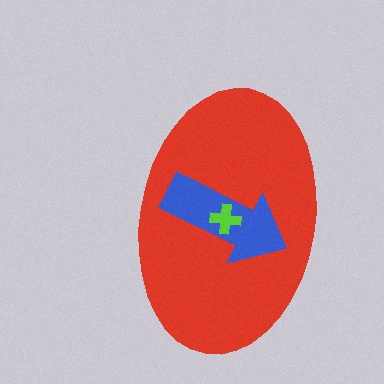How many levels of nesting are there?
3.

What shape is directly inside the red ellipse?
The blue arrow.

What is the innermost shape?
The lime cross.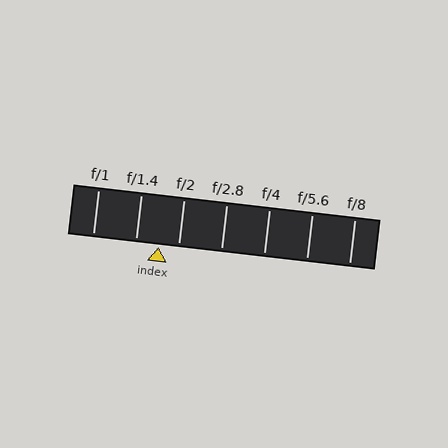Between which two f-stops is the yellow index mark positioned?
The index mark is between f/1.4 and f/2.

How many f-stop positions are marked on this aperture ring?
There are 7 f-stop positions marked.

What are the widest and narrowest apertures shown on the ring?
The widest aperture shown is f/1 and the narrowest is f/8.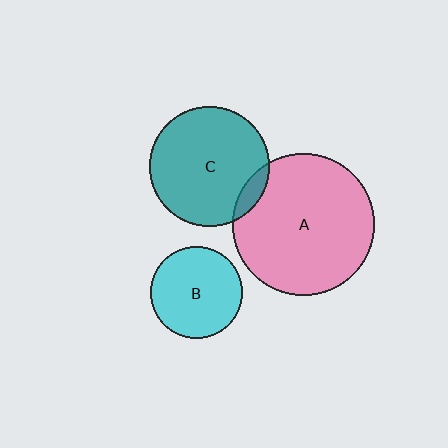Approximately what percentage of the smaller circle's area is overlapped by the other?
Approximately 10%.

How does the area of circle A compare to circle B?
Approximately 2.4 times.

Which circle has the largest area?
Circle A (pink).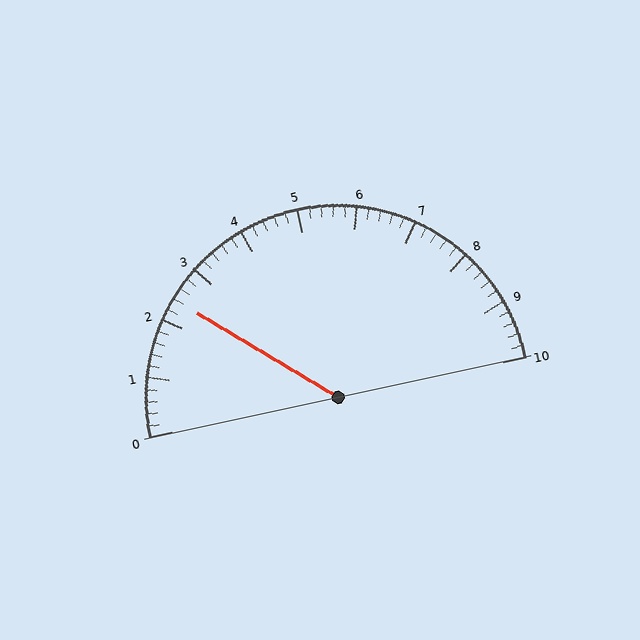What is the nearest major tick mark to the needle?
The nearest major tick mark is 2.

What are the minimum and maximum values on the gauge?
The gauge ranges from 0 to 10.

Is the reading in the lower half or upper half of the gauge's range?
The reading is in the lower half of the range (0 to 10).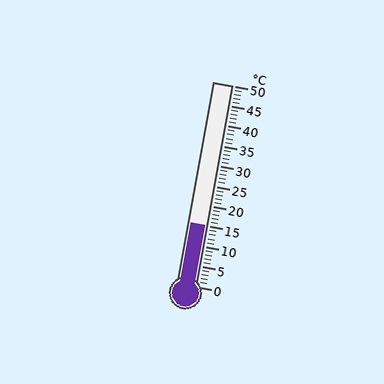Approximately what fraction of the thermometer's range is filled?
The thermometer is filled to approximately 30% of its range.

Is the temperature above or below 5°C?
The temperature is above 5°C.